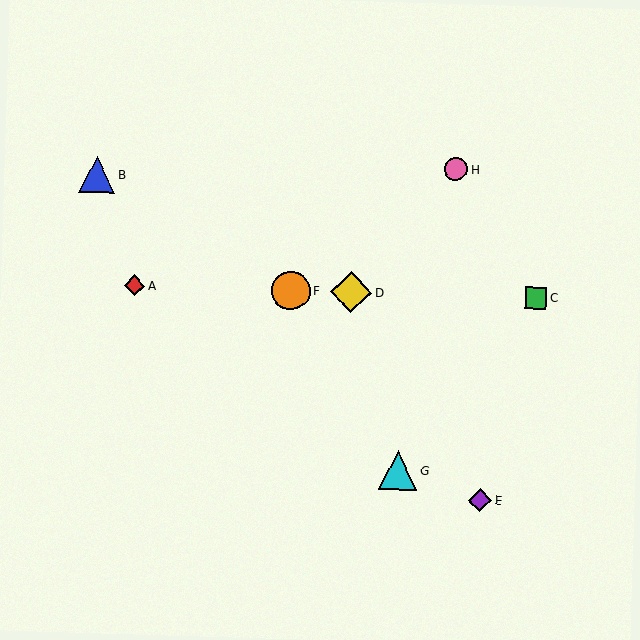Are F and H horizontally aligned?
No, F is at y≈290 and H is at y≈169.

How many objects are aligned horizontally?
4 objects (A, C, D, F) are aligned horizontally.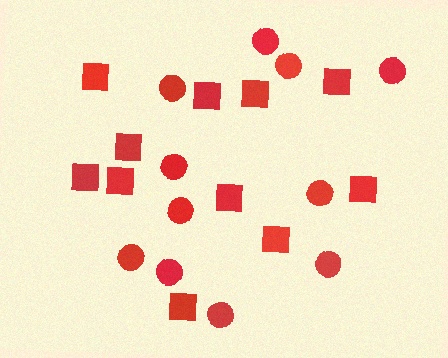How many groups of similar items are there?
There are 2 groups: one group of squares (11) and one group of circles (11).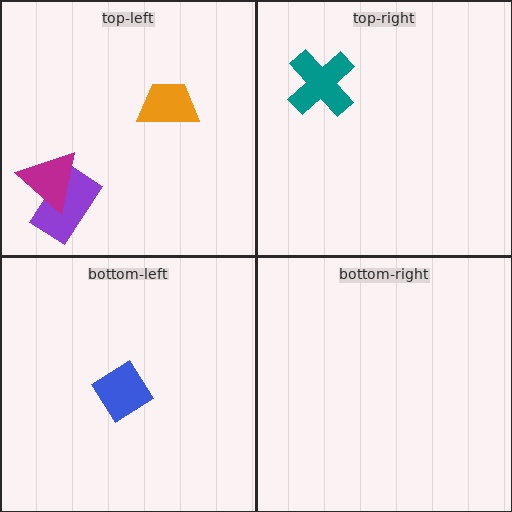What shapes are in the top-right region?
The teal cross.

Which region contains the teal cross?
The top-right region.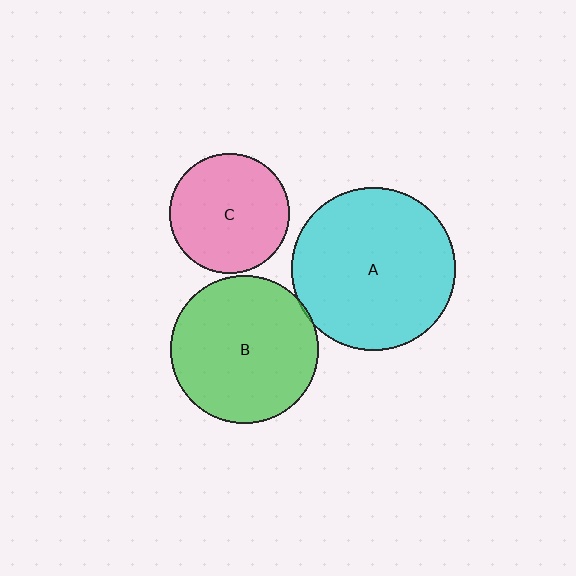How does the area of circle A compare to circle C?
Approximately 1.8 times.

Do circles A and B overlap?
Yes.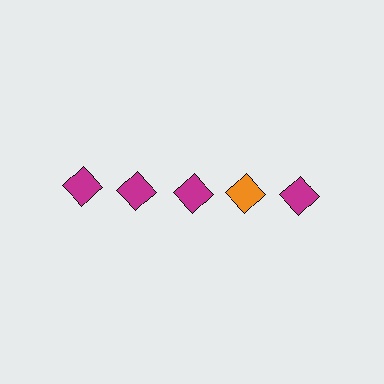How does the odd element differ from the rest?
It has a different color: orange instead of magenta.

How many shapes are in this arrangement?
There are 5 shapes arranged in a grid pattern.